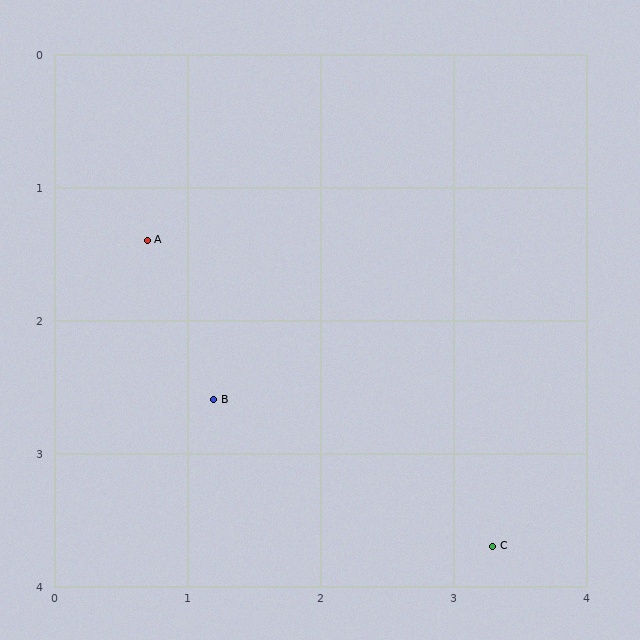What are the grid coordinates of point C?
Point C is at approximately (3.3, 3.7).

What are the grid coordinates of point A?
Point A is at approximately (0.7, 1.4).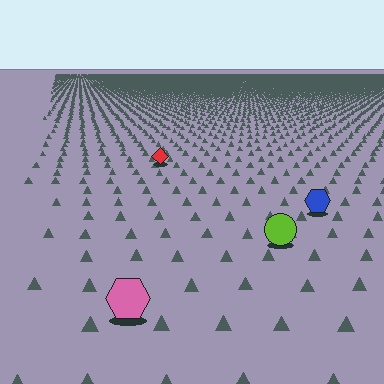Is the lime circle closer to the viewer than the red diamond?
Yes. The lime circle is closer — you can tell from the texture gradient: the ground texture is coarser near it.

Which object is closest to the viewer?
The pink hexagon is closest. The texture marks near it are larger and more spread out.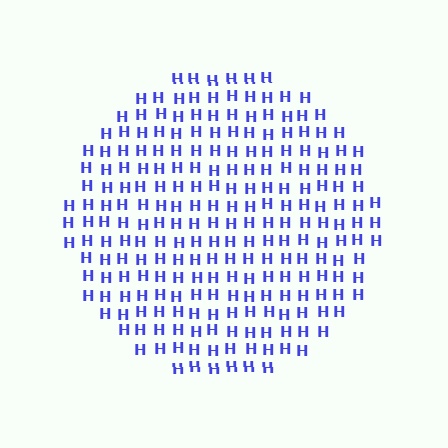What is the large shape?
The large shape is a circle.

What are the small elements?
The small elements are letter H's.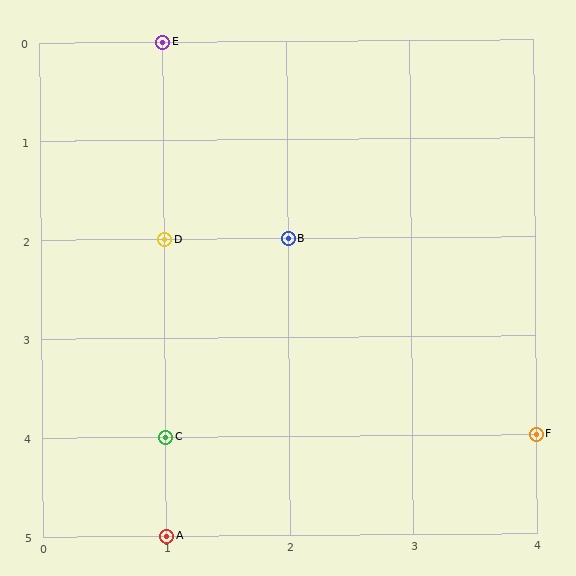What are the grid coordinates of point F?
Point F is at grid coordinates (4, 4).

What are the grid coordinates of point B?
Point B is at grid coordinates (2, 2).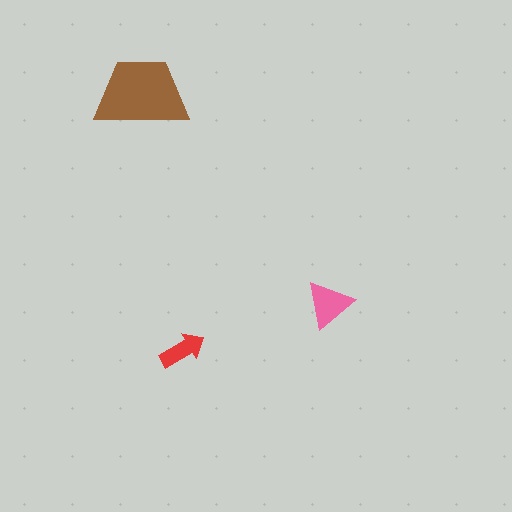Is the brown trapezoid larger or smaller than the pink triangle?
Larger.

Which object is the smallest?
The red arrow.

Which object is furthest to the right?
The pink triangle is rightmost.